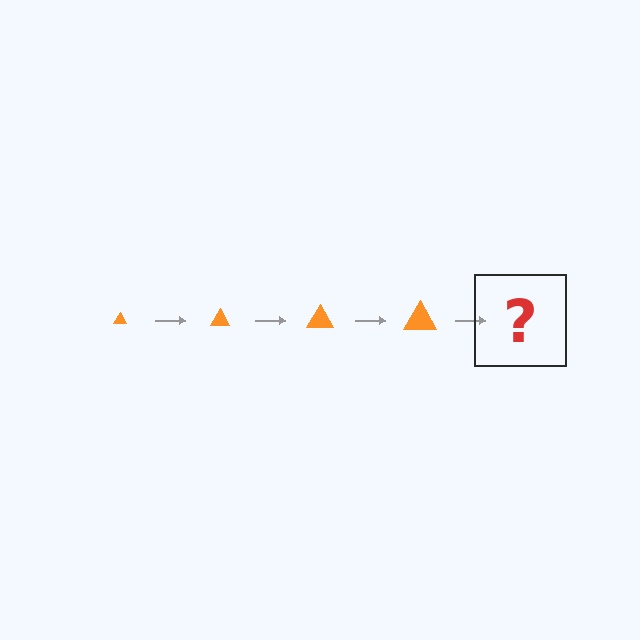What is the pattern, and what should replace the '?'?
The pattern is that the triangle gets progressively larger each step. The '?' should be an orange triangle, larger than the previous one.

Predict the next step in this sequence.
The next step is an orange triangle, larger than the previous one.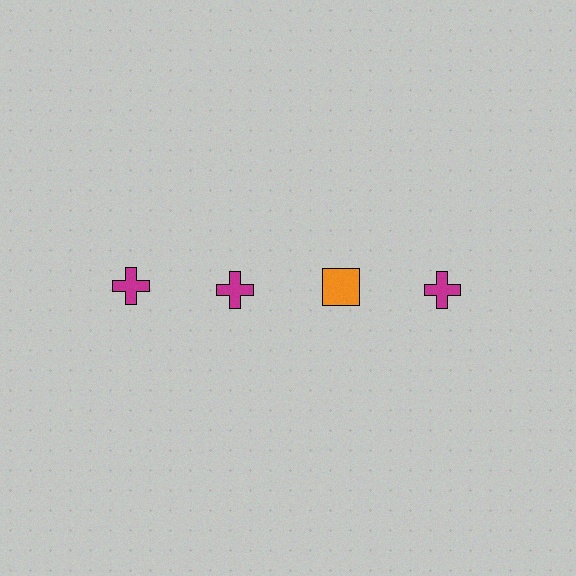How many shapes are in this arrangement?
There are 4 shapes arranged in a grid pattern.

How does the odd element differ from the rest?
It differs in both color (orange instead of magenta) and shape (square instead of cross).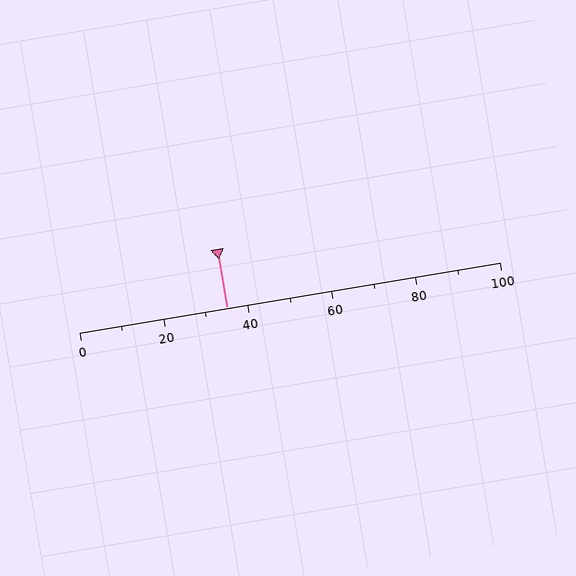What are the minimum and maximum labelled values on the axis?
The axis runs from 0 to 100.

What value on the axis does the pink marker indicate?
The marker indicates approximately 35.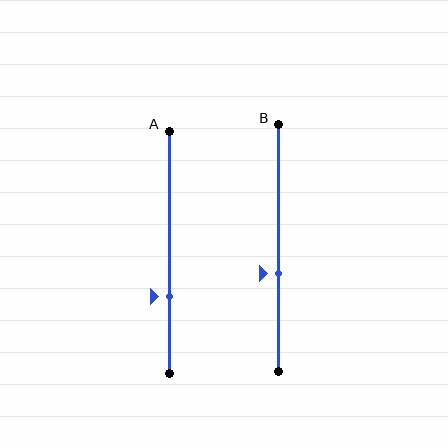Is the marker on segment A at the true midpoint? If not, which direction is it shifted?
No, the marker on segment A is shifted downward by about 18% of the segment length.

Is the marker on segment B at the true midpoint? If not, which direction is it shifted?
No, the marker on segment B is shifted downward by about 10% of the segment length.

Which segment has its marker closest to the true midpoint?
Segment B has its marker closest to the true midpoint.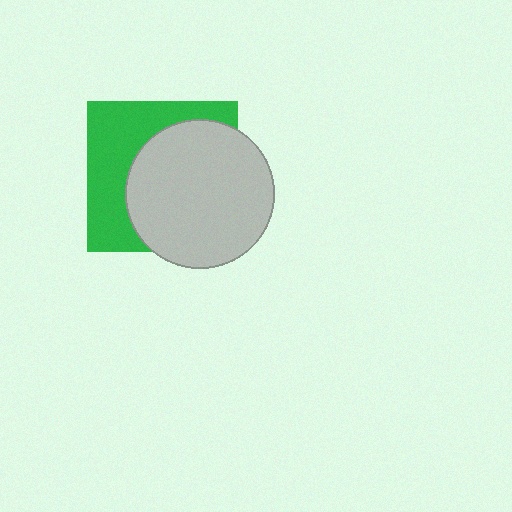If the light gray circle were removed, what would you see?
You would see the complete green square.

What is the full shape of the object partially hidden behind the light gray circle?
The partially hidden object is a green square.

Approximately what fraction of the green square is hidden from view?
Roughly 58% of the green square is hidden behind the light gray circle.